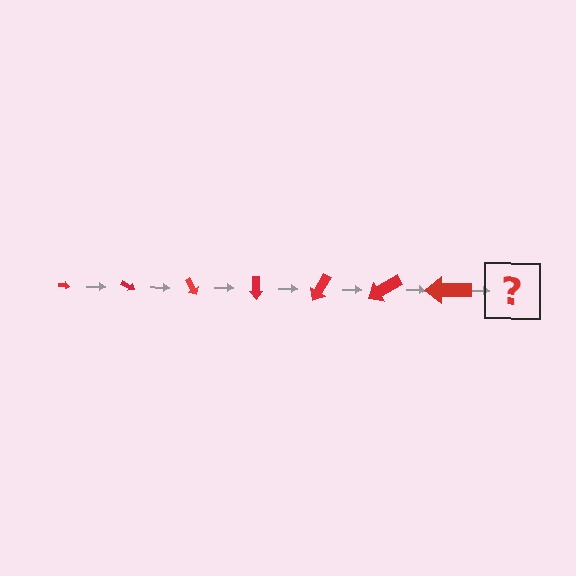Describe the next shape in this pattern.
It should be an arrow, larger than the previous one and rotated 210 degrees from the start.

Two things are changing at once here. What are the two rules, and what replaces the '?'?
The two rules are that the arrow grows larger each step and it rotates 30 degrees each step. The '?' should be an arrow, larger than the previous one and rotated 210 degrees from the start.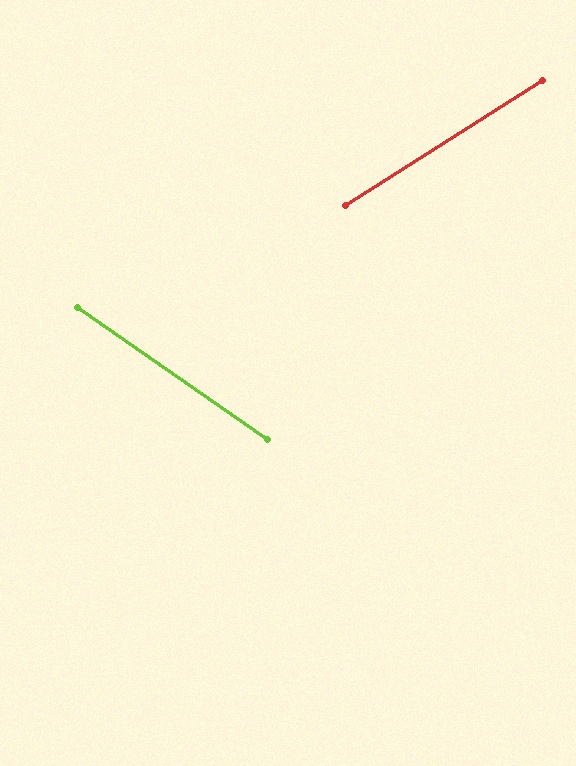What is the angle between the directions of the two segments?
Approximately 67 degrees.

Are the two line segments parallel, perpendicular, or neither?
Neither parallel nor perpendicular — they differ by about 67°.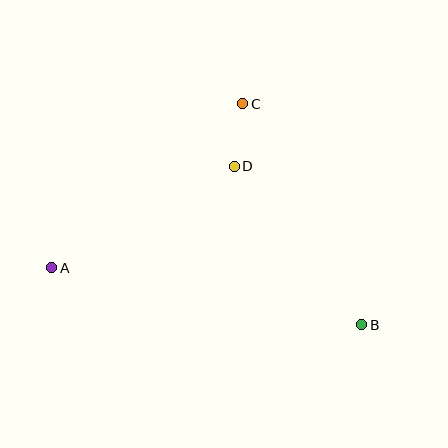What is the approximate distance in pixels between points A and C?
The distance between A and C is approximately 252 pixels.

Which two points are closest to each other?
Points C and D are closest to each other.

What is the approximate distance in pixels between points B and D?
The distance between B and D is approximately 203 pixels.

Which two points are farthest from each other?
Points A and B are farthest from each other.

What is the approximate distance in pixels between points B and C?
The distance between B and C is approximately 251 pixels.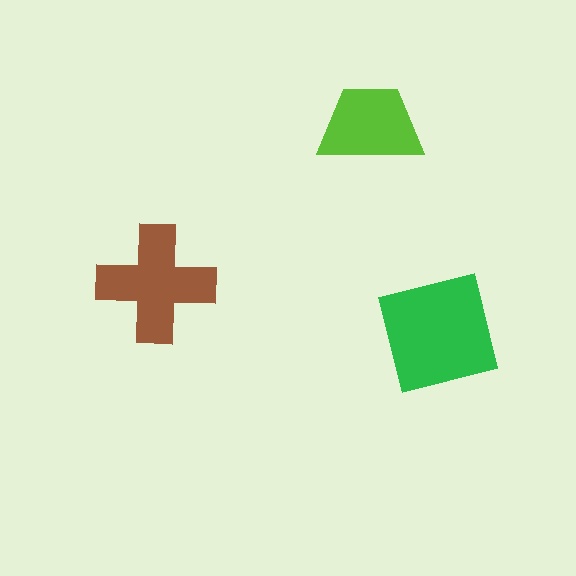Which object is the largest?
The green square.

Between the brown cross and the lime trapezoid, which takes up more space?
The brown cross.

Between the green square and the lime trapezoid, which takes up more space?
The green square.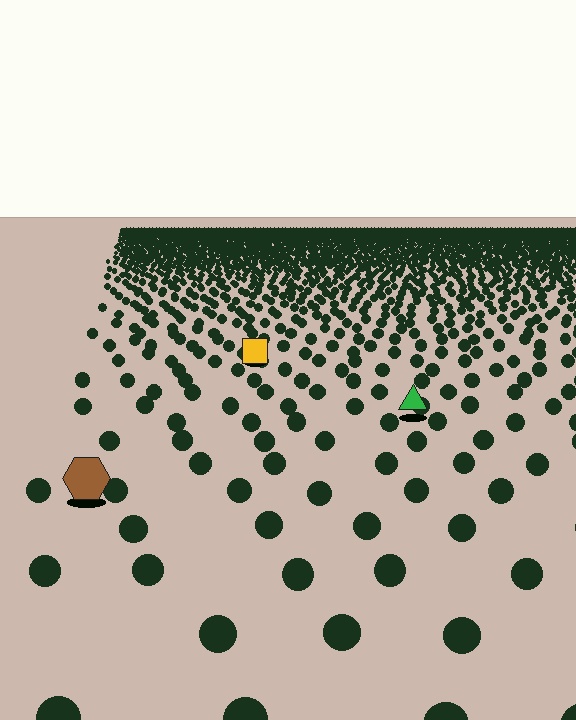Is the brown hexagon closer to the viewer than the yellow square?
Yes. The brown hexagon is closer — you can tell from the texture gradient: the ground texture is coarser near it.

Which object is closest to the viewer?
The brown hexagon is closest. The texture marks near it are larger and more spread out.